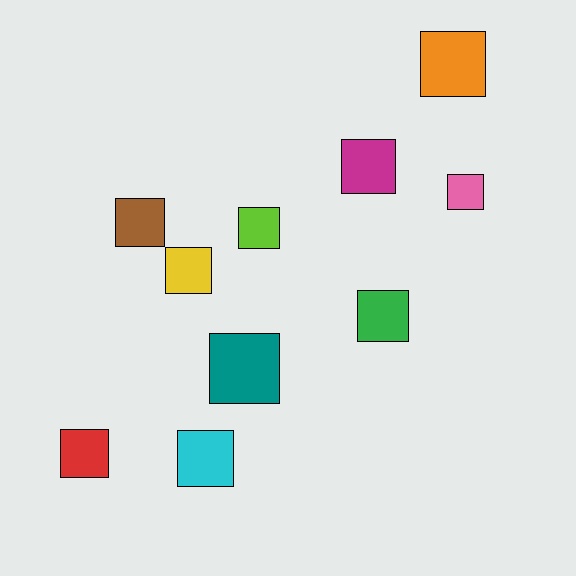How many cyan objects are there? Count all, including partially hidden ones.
There is 1 cyan object.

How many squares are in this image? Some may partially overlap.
There are 10 squares.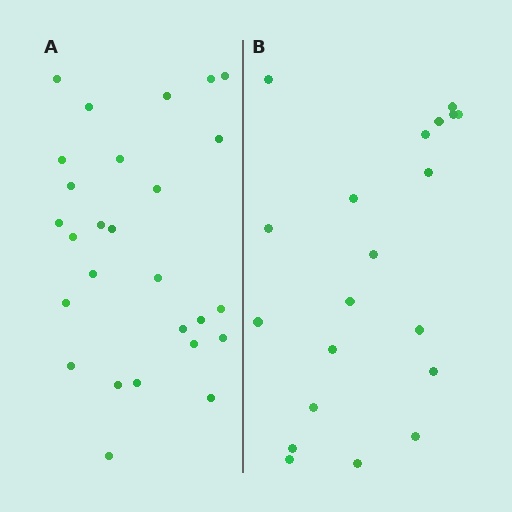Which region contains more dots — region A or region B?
Region A (the left region) has more dots.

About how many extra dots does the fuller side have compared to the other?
Region A has roughly 8 or so more dots than region B.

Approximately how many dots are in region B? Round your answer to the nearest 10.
About 20 dots.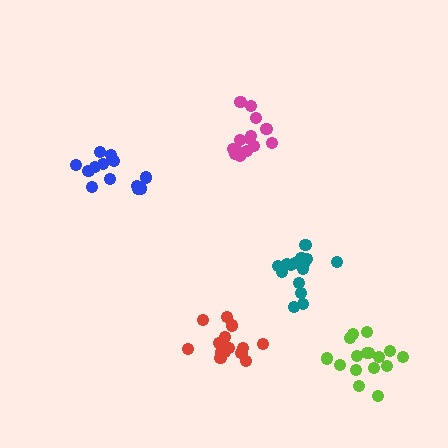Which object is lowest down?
The lime cluster is bottommost.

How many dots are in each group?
Group 1: 14 dots, Group 2: 13 dots, Group 3: 15 dots, Group 4: 15 dots, Group 5: 16 dots (73 total).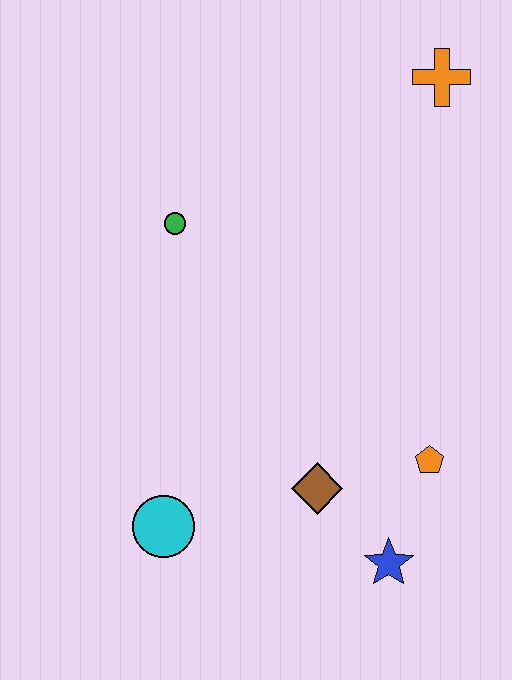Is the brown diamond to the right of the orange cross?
No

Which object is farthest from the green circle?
The blue star is farthest from the green circle.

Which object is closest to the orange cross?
The green circle is closest to the orange cross.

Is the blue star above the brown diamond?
No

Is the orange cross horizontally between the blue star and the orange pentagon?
No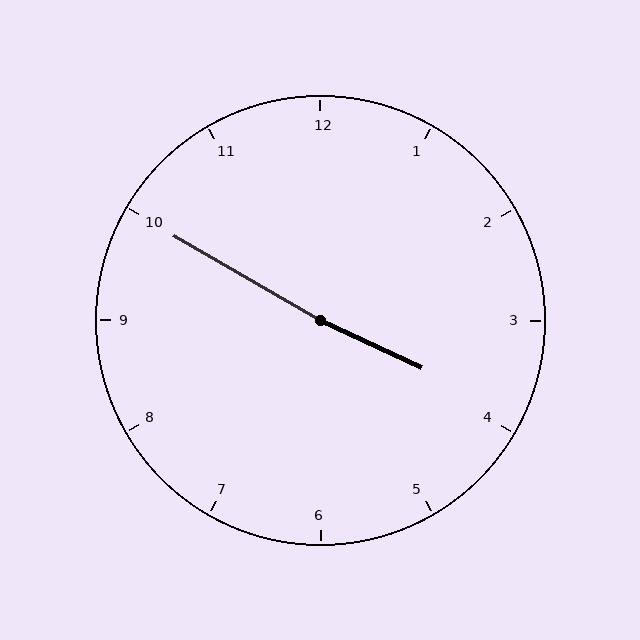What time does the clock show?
3:50.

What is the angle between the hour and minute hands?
Approximately 175 degrees.